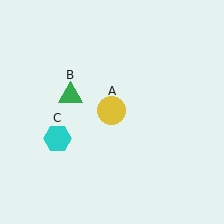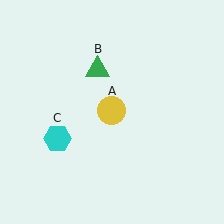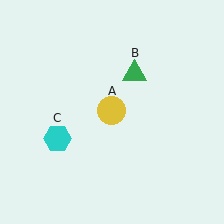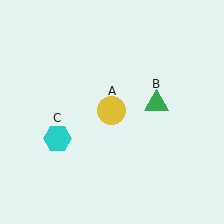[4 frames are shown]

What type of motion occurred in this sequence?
The green triangle (object B) rotated clockwise around the center of the scene.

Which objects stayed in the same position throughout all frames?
Yellow circle (object A) and cyan hexagon (object C) remained stationary.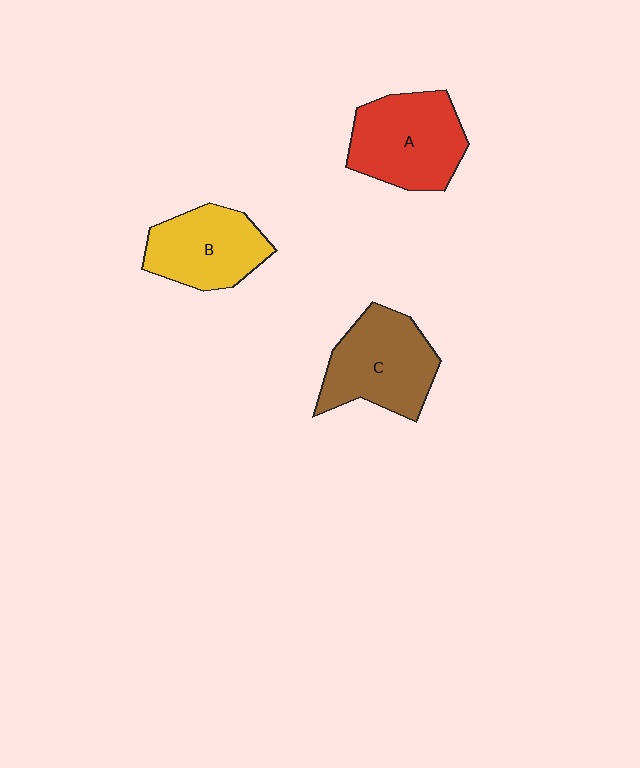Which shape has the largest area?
Shape A (red).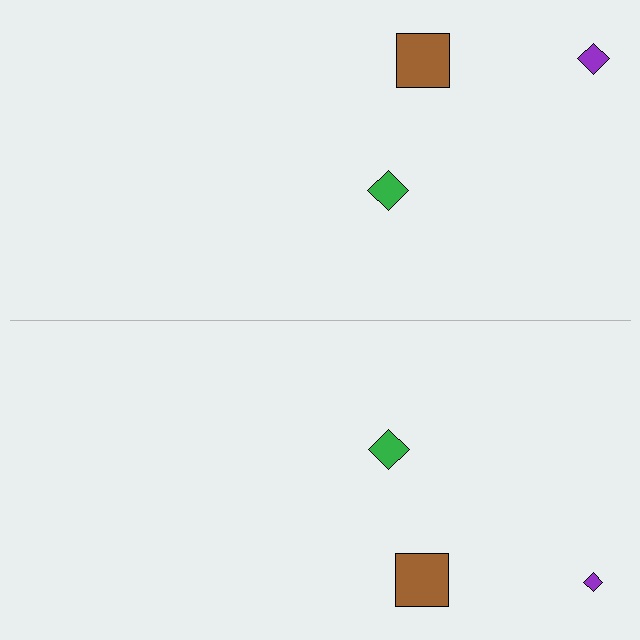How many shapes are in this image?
There are 6 shapes in this image.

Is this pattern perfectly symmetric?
No, the pattern is not perfectly symmetric. The purple diamond on the bottom side has a different size than its mirror counterpart.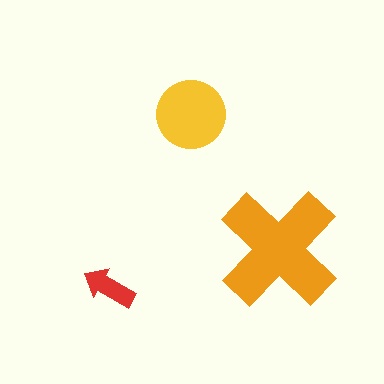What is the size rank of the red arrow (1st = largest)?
3rd.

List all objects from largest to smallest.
The orange cross, the yellow circle, the red arrow.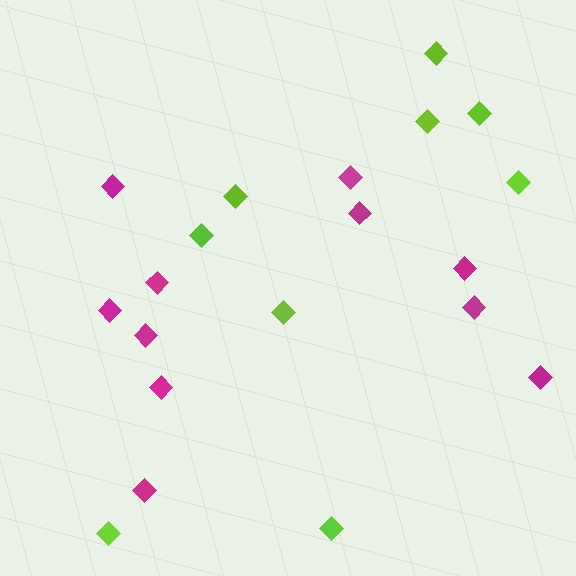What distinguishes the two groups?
There are 2 groups: one group of magenta diamonds (11) and one group of lime diamonds (9).